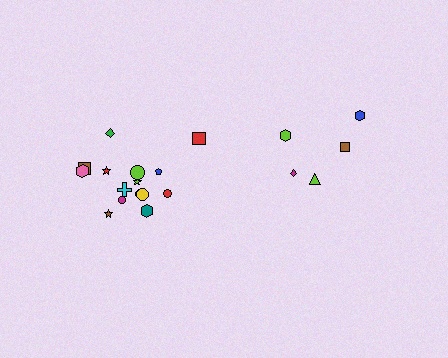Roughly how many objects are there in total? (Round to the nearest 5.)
Roughly 20 objects in total.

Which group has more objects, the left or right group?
The left group.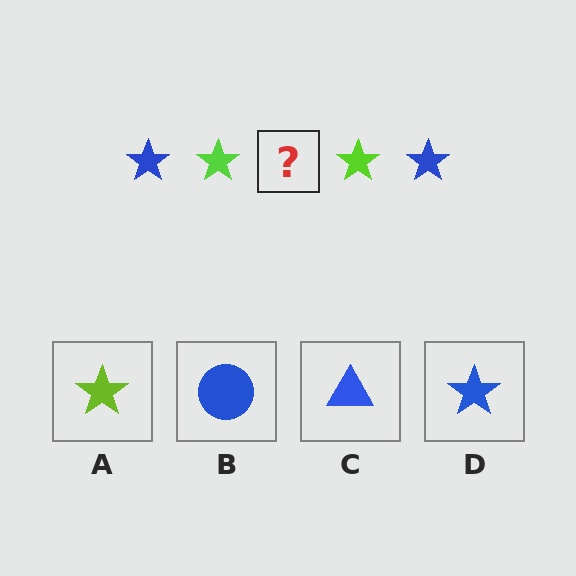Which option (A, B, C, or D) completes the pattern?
D.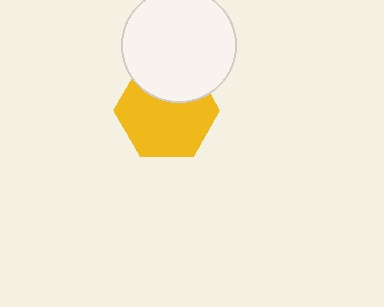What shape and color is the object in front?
The object in front is a white circle.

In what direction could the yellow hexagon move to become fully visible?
The yellow hexagon could move down. That would shift it out from behind the white circle entirely.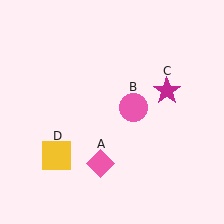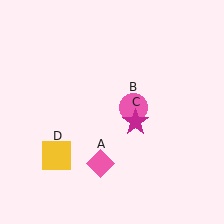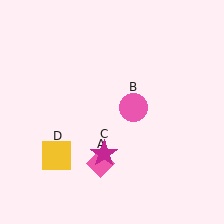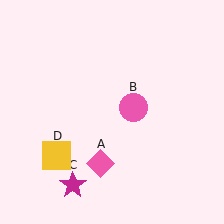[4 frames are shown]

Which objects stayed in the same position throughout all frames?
Pink diamond (object A) and pink circle (object B) and yellow square (object D) remained stationary.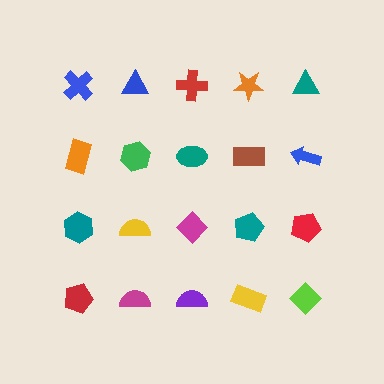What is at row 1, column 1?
A blue cross.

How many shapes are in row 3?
5 shapes.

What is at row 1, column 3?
A red cross.